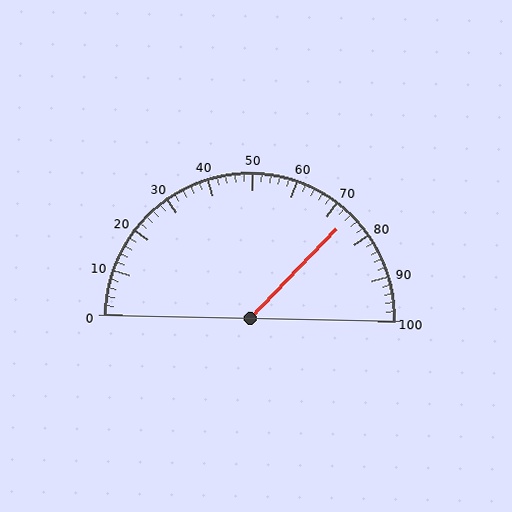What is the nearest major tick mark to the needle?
The nearest major tick mark is 70.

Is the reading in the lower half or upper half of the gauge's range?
The reading is in the upper half of the range (0 to 100).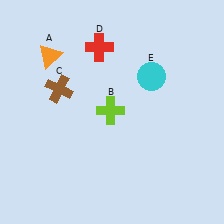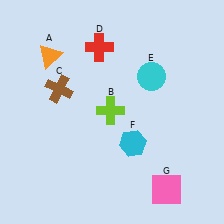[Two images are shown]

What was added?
A cyan hexagon (F), a pink square (G) were added in Image 2.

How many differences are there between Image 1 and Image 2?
There are 2 differences between the two images.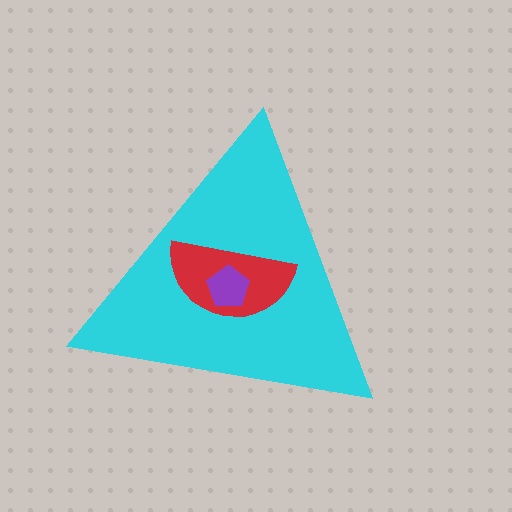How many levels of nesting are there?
3.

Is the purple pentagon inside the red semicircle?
Yes.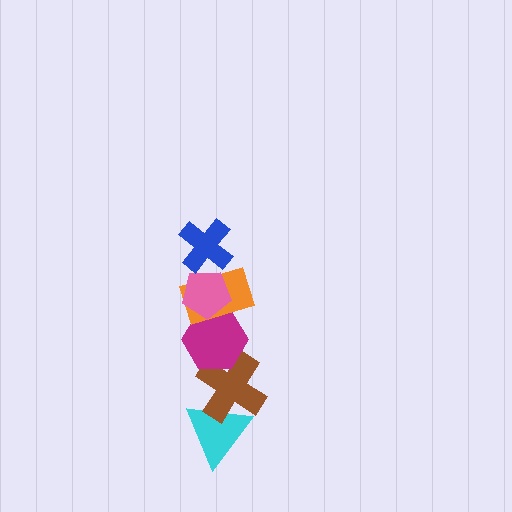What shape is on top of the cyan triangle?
The brown cross is on top of the cyan triangle.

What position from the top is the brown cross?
The brown cross is 5th from the top.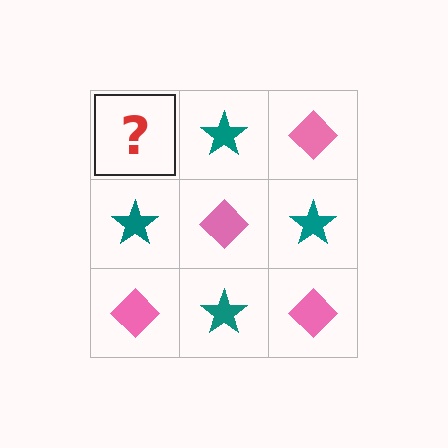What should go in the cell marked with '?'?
The missing cell should contain a pink diamond.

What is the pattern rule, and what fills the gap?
The rule is that it alternates pink diamond and teal star in a checkerboard pattern. The gap should be filled with a pink diamond.